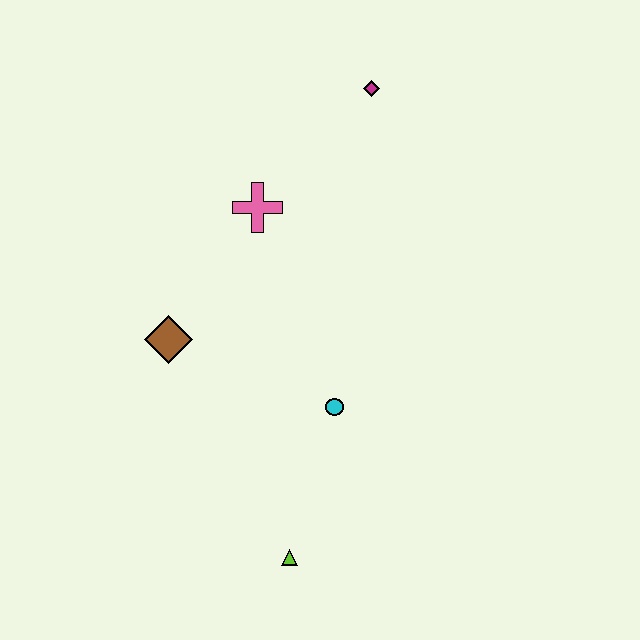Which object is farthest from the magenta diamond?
The lime triangle is farthest from the magenta diamond.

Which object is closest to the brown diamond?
The pink cross is closest to the brown diamond.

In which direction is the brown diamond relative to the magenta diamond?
The brown diamond is below the magenta diamond.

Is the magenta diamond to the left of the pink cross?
No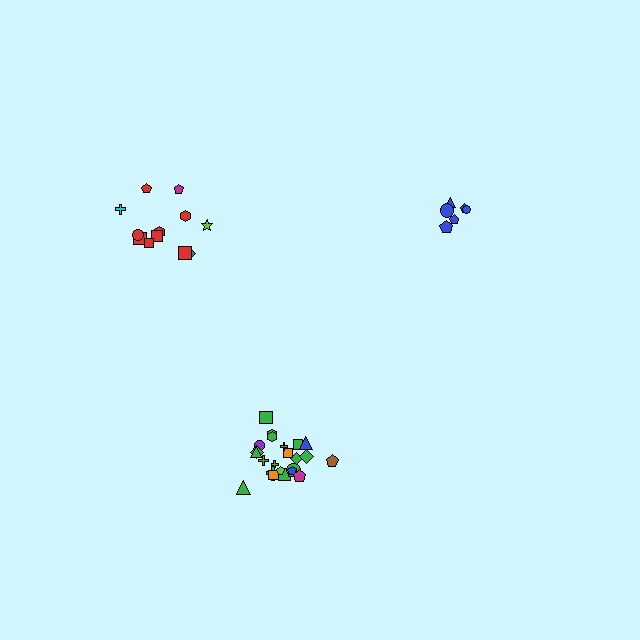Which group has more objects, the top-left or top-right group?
The top-left group.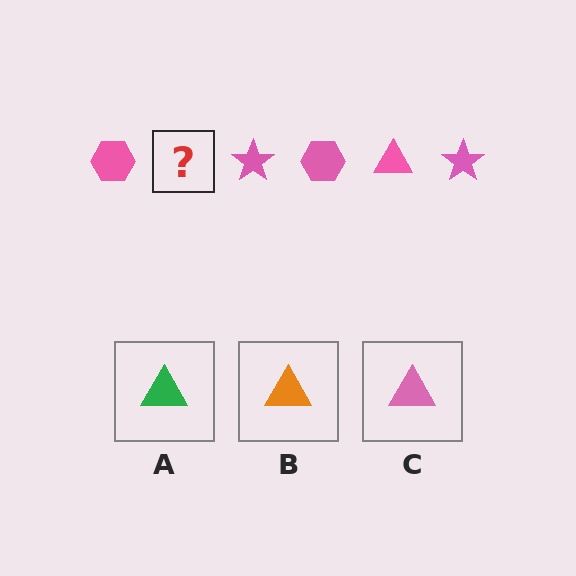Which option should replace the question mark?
Option C.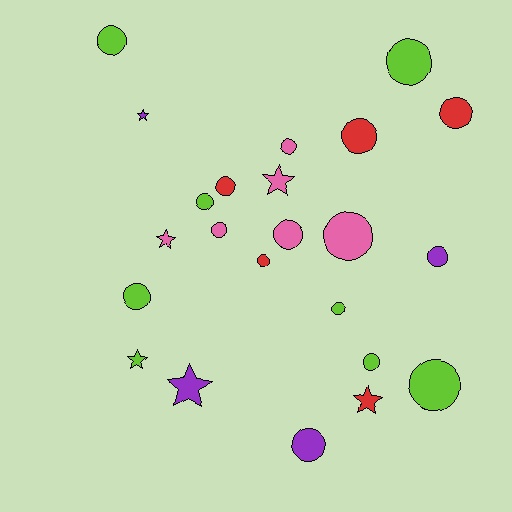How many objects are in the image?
There are 23 objects.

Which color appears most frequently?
Lime, with 8 objects.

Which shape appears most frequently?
Circle, with 17 objects.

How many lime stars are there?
There is 1 lime star.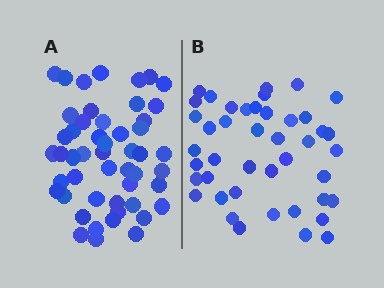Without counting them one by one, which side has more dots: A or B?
Region A (the left region) has more dots.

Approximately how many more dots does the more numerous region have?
Region A has roughly 8 or so more dots than region B.